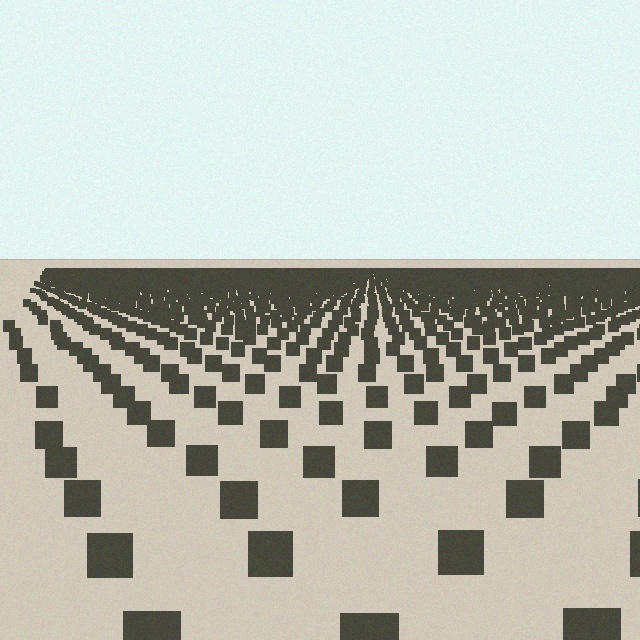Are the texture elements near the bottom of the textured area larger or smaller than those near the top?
Larger. Near the bottom, elements are closer to the viewer and appear at a bigger on-screen size.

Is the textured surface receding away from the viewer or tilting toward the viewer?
The surface is receding away from the viewer. Texture elements get smaller and denser toward the top.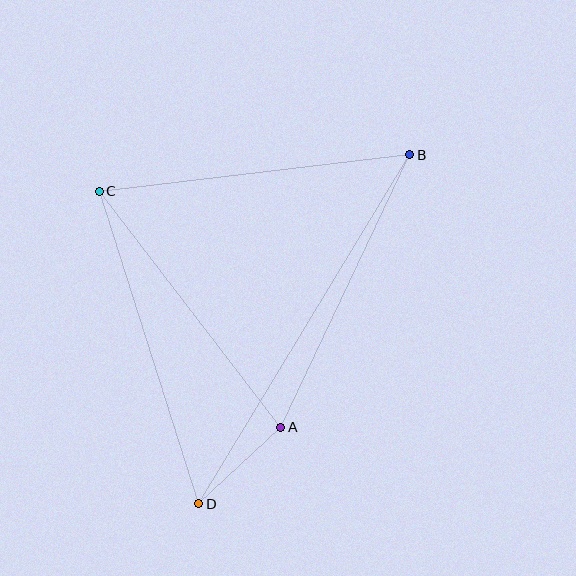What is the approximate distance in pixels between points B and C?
The distance between B and C is approximately 313 pixels.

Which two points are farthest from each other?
Points B and D are farthest from each other.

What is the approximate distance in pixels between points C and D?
The distance between C and D is approximately 328 pixels.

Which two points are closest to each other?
Points A and D are closest to each other.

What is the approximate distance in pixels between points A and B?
The distance between A and B is approximately 302 pixels.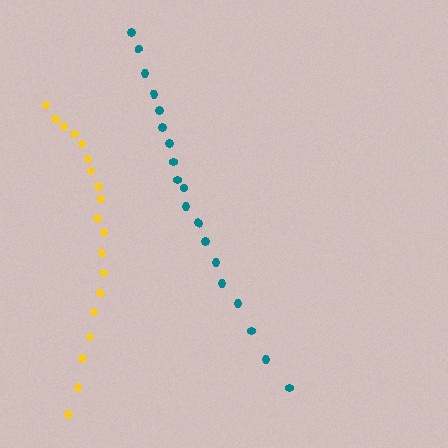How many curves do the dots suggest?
There are 2 distinct paths.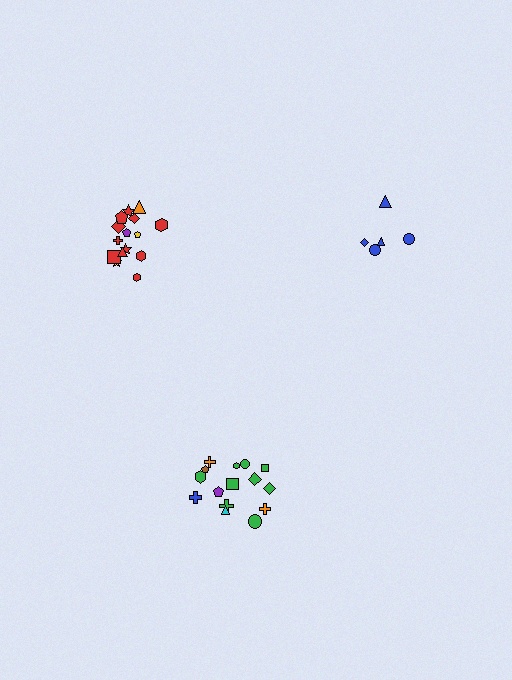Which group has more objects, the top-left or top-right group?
The top-left group.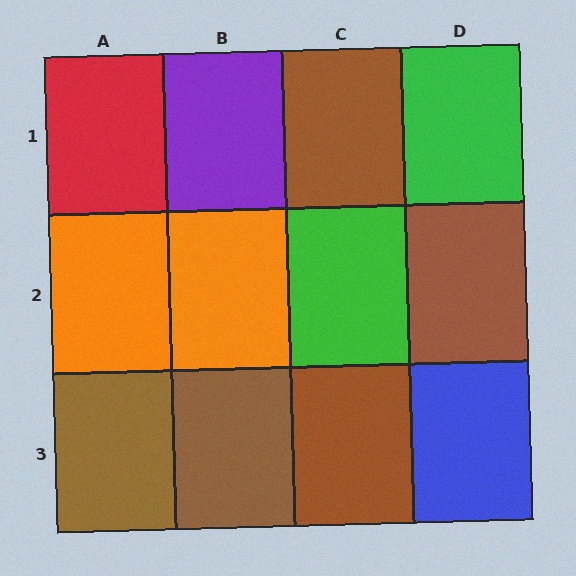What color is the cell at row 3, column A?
Brown.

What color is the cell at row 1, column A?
Red.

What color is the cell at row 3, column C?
Brown.